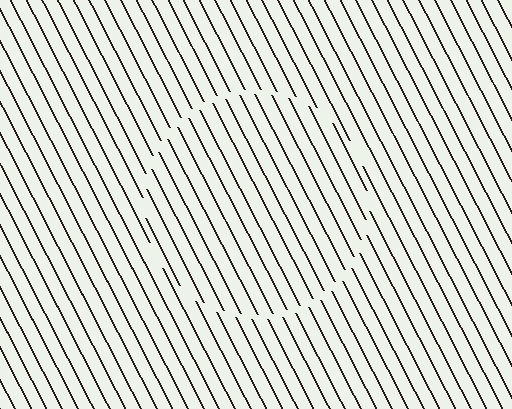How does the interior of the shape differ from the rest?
The interior of the shape contains the same grating, shifted by half a period — the contour is defined by the phase discontinuity where line-ends from the inner and outer gratings abut.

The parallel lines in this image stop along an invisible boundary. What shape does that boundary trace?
An illusory circle. The interior of the shape contains the same grating, shifted by half a period — the contour is defined by the phase discontinuity where line-ends from the inner and outer gratings abut.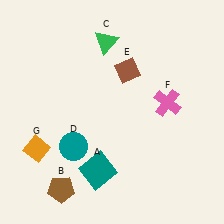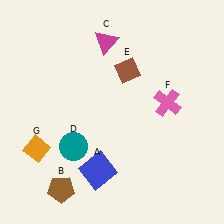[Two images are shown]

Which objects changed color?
A changed from teal to blue. C changed from green to magenta.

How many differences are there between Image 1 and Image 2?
There are 2 differences between the two images.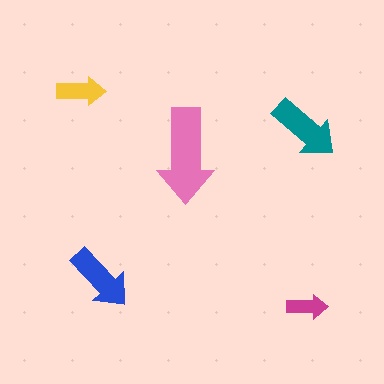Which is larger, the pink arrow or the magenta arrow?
The pink one.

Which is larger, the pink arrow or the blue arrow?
The pink one.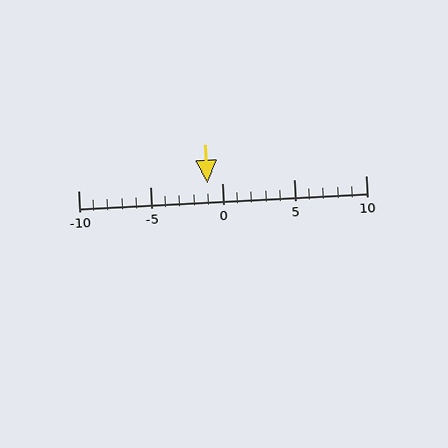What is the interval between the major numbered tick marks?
The major tick marks are spaced 5 units apart.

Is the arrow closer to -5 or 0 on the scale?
The arrow is closer to 0.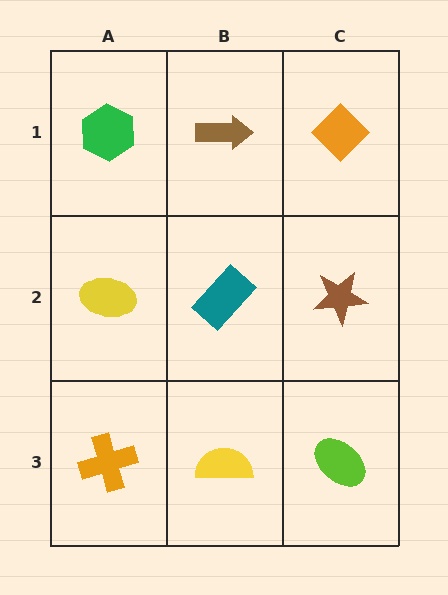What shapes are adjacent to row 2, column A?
A green hexagon (row 1, column A), an orange cross (row 3, column A), a teal rectangle (row 2, column B).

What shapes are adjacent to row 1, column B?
A teal rectangle (row 2, column B), a green hexagon (row 1, column A), an orange diamond (row 1, column C).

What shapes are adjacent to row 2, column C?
An orange diamond (row 1, column C), a lime ellipse (row 3, column C), a teal rectangle (row 2, column B).